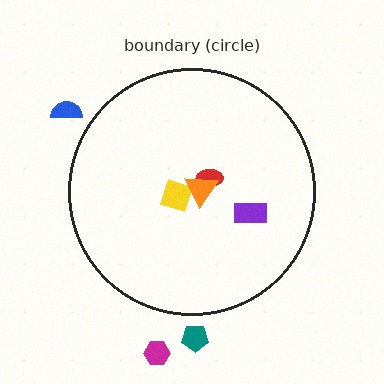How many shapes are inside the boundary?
4 inside, 3 outside.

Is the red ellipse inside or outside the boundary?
Inside.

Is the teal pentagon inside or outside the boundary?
Outside.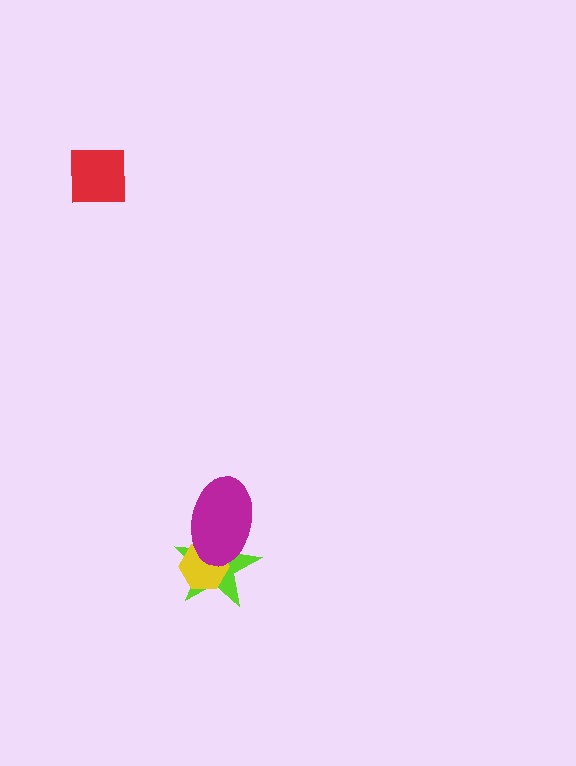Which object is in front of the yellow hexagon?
The magenta ellipse is in front of the yellow hexagon.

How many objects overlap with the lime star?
2 objects overlap with the lime star.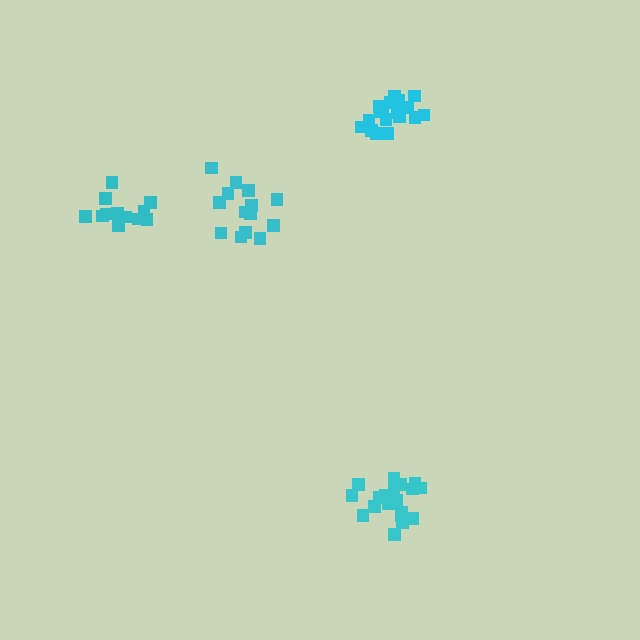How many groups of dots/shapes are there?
There are 4 groups.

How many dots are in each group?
Group 1: 19 dots, Group 2: 13 dots, Group 3: 14 dots, Group 4: 19 dots (65 total).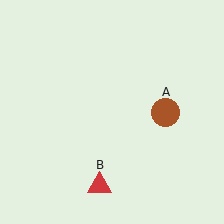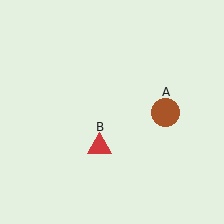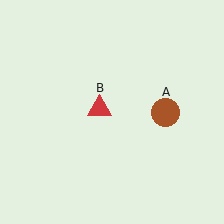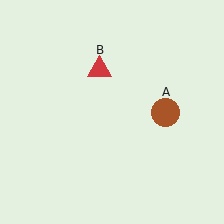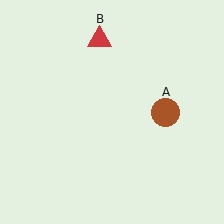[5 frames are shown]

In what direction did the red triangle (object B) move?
The red triangle (object B) moved up.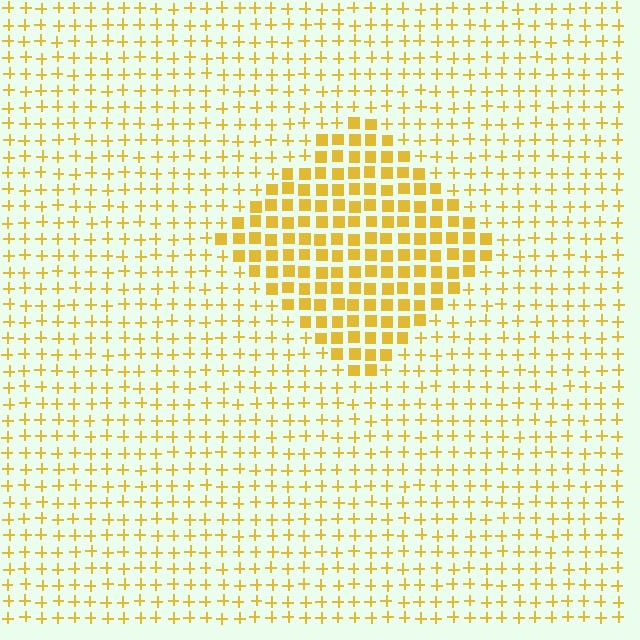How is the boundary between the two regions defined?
The boundary is defined by a change in element shape: squares inside vs. plus signs outside. All elements share the same color and spacing.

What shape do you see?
I see a diamond.